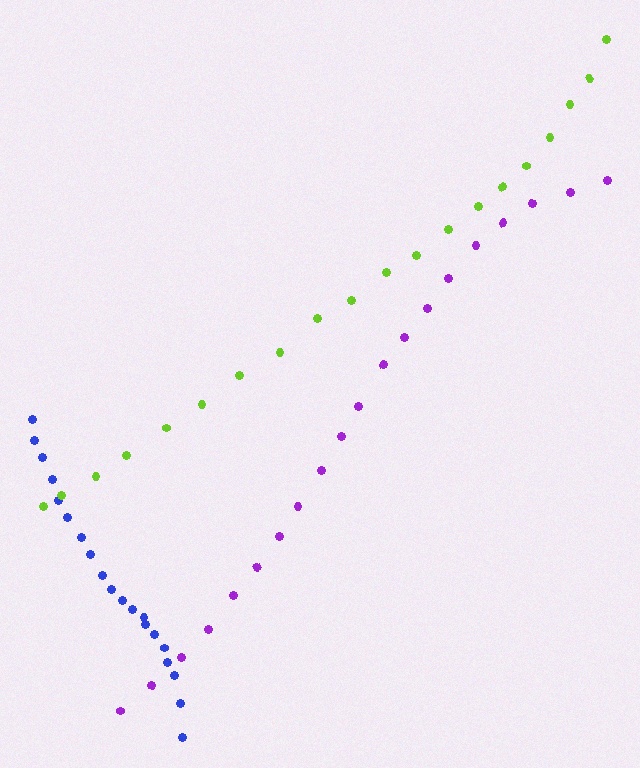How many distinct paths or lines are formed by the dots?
There are 3 distinct paths.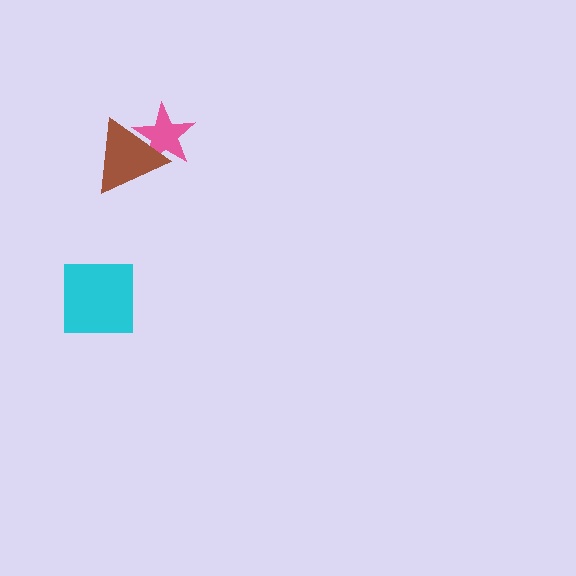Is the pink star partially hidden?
Yes, it is partially covered by another shape.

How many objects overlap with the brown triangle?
1 object overlaps with the brown triangle.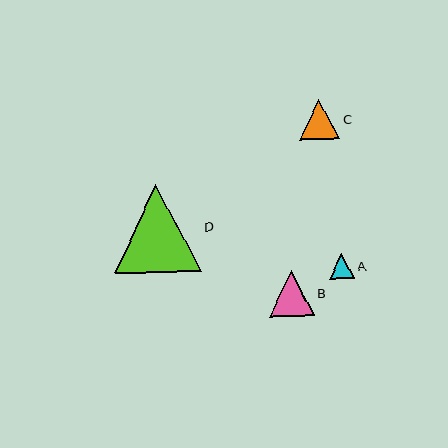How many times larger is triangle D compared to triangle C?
Triangle D is approximately 2.2 times the size of triangle C.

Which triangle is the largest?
Triangle D is the largest with a size of approximately 87 pixels.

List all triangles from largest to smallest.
From largest to smallest: D, B, C, A.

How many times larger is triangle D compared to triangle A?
Triangle D is approximately 3.5 times the size of triangle A.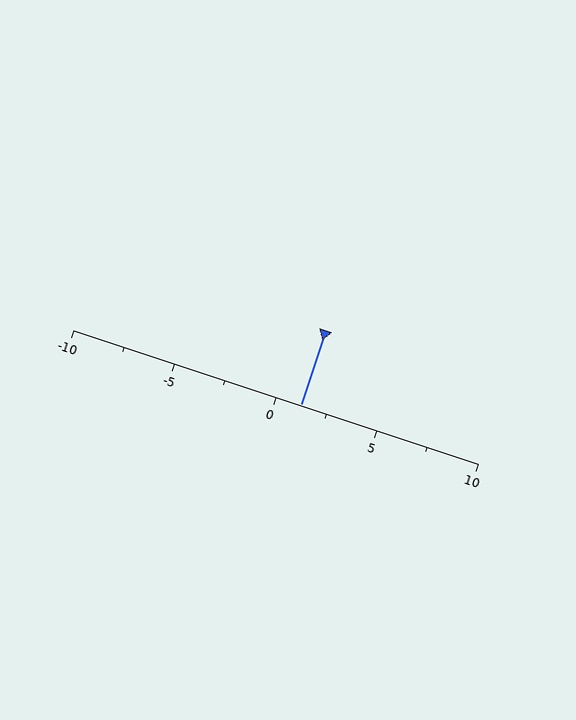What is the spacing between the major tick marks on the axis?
The major ticks are spaced 5 apart.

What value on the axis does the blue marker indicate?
The marker indicates approximately 1.2.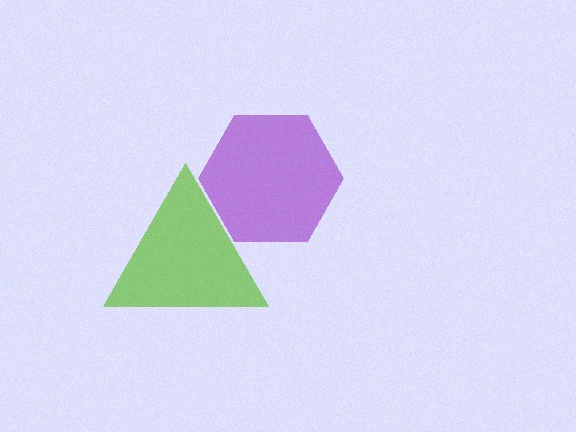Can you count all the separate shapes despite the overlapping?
Yes, there are 2 separate shapes.